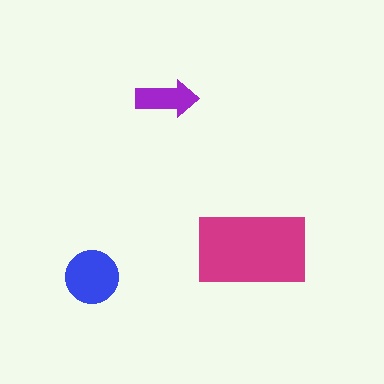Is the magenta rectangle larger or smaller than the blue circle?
Larger.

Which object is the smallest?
The purple arrow.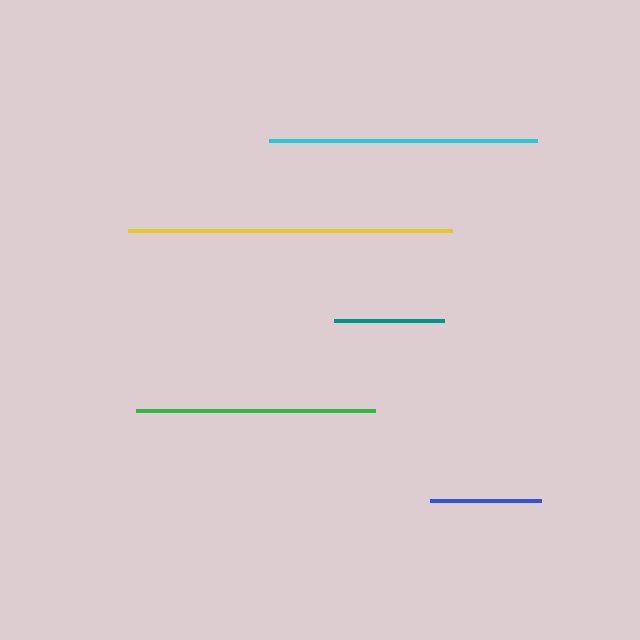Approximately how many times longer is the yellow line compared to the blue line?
The yellow line is approximately 2.9 times the length of the blue line.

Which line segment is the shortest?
The teal line is the shortest at approximately 110 pixels.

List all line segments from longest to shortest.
From longest to shortest: yellow, cyan, green, blue, teal.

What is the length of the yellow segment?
The yellow segment is approximately 324 pixels long.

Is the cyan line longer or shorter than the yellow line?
The yellow line is longer than the cyan line.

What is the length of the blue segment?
The blue segment is approximately 110 pixels long.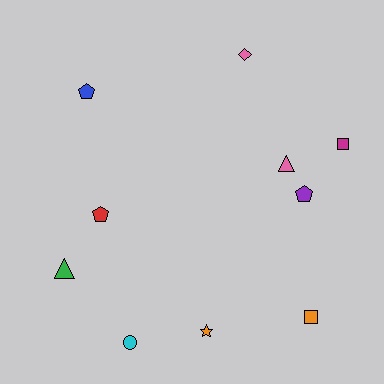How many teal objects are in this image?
There are no teal objects.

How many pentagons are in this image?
There are 3 pentagons.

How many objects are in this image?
There are 10 objects.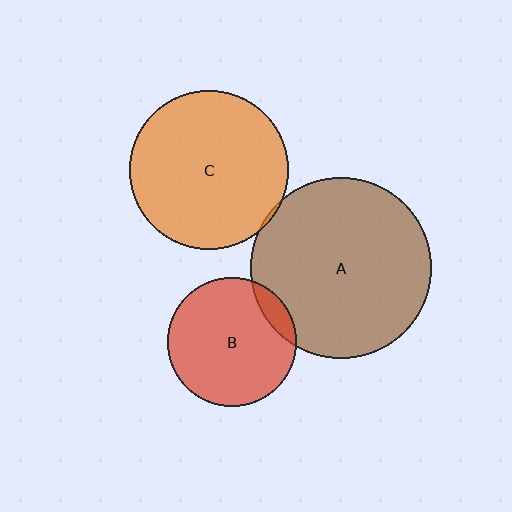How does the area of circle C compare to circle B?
Approximately 1.5 times.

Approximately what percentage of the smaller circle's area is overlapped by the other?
Approximately 10%.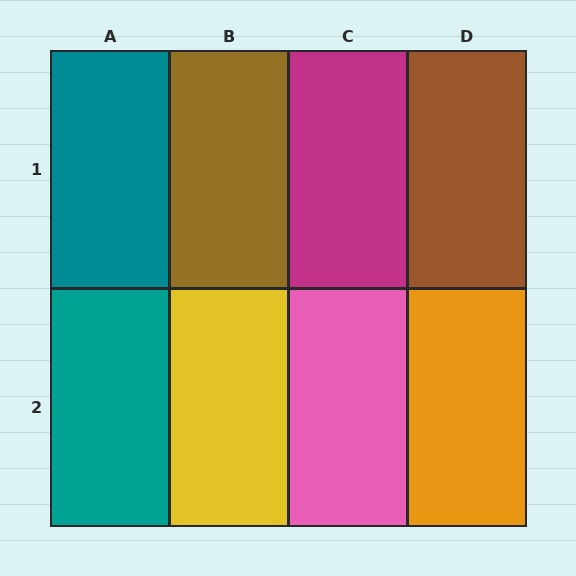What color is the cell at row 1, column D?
Brown.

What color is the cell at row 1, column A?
Teal.